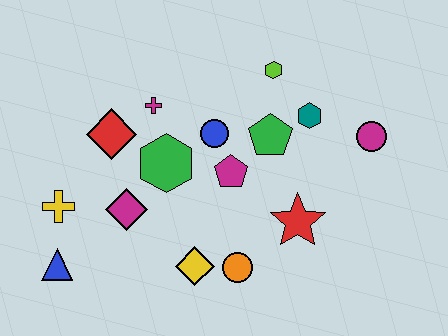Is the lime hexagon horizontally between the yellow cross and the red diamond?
No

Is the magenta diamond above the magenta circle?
No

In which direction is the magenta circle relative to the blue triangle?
The magenta circle is to the right of the blue triangle.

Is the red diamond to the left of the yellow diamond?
Yes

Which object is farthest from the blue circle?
The blue triangle is farthest from the blue circle.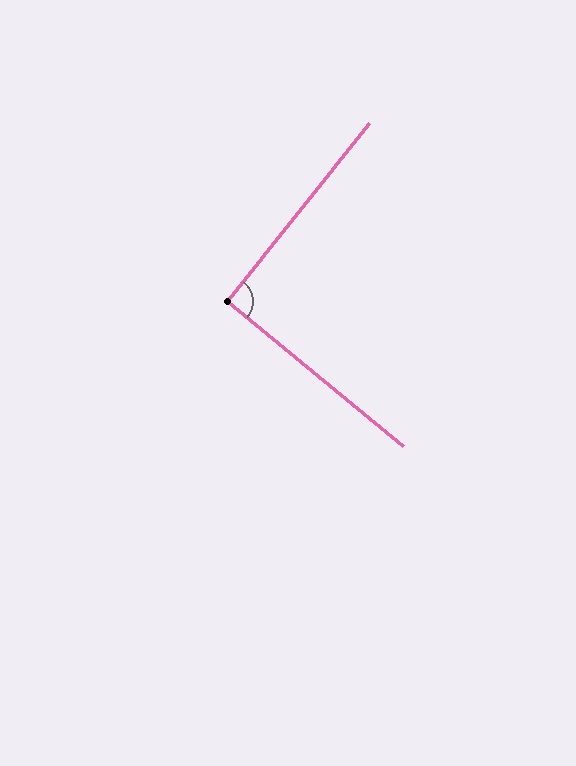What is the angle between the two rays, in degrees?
Approximately 91 degrees.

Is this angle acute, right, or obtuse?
It is approximately a right angle.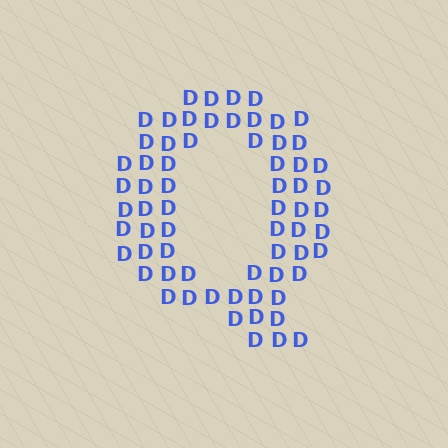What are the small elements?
The small elements are letter D's.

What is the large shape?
The large shape is the letter Q.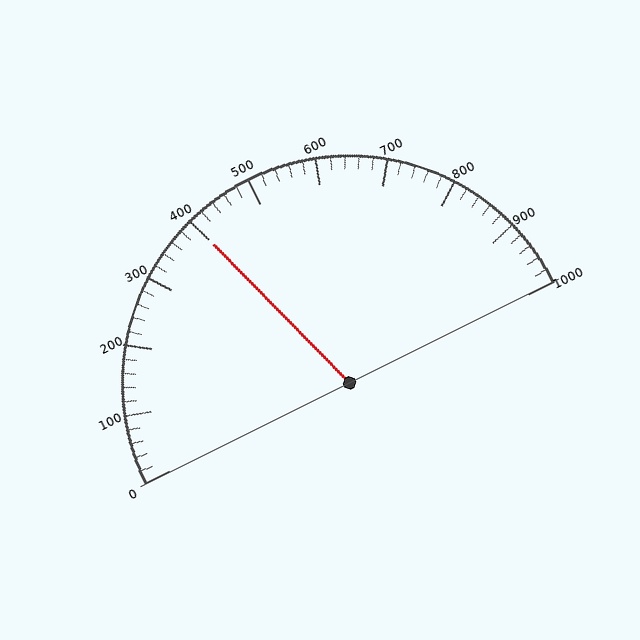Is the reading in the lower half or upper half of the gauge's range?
The reading is in the lower half of the range (0 to 1000).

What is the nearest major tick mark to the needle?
The nearest major tick mark is 400.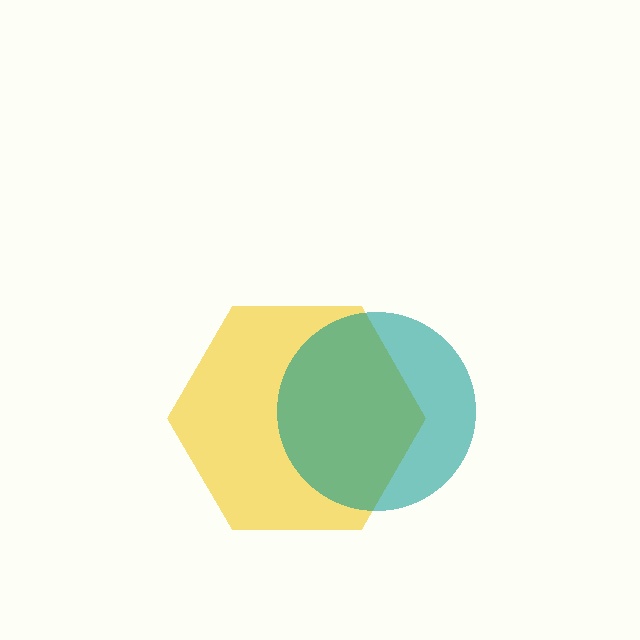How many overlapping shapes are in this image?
There are 2 overlapping shapes in the image.